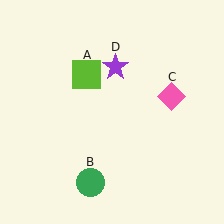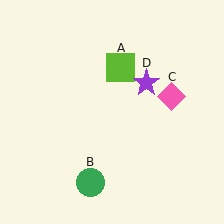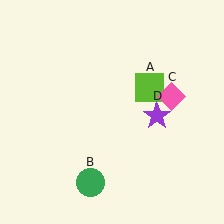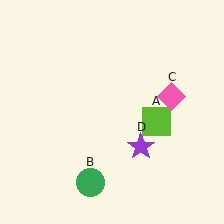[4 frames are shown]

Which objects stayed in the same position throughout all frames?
Green circle (object B) and pink diamond (object C) remained stationary.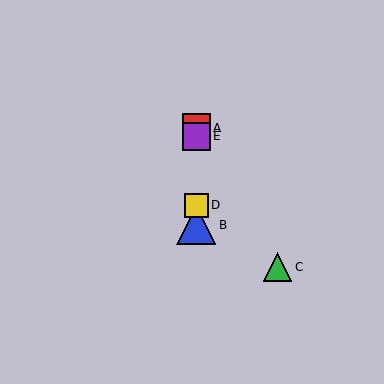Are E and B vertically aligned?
Yes, both are at x≈196.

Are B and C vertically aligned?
No, B is at x≈196 and C is at x≈277.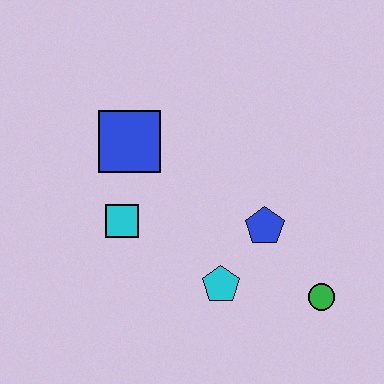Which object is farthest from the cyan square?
The green circle is farthest from the cyan square.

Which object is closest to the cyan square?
The blue square is closest to the cyan square.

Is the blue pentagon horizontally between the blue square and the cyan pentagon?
No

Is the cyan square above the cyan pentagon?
Yes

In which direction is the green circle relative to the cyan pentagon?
The green circle is to the right of the cyan pentagon.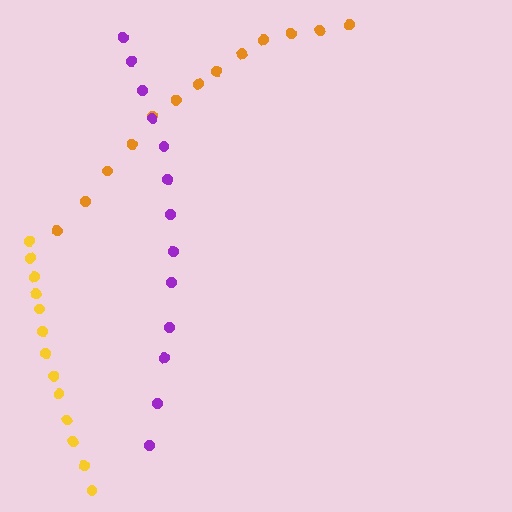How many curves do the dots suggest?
There are 3 distinct paths.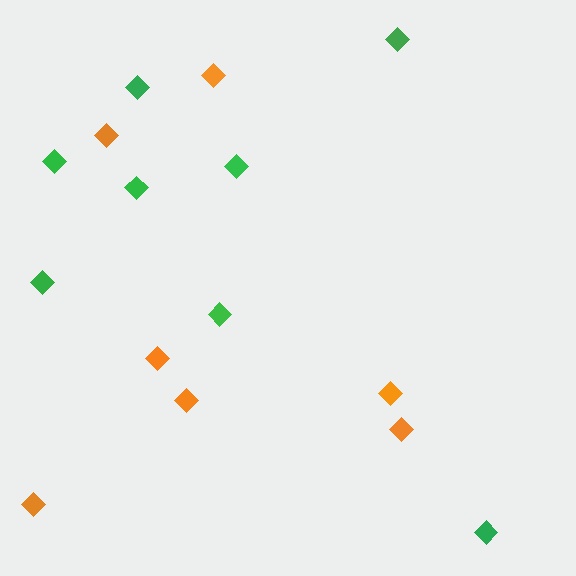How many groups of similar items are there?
There are 2 groups: one group of orange diamonds (7) and one group of green diamonds (8).